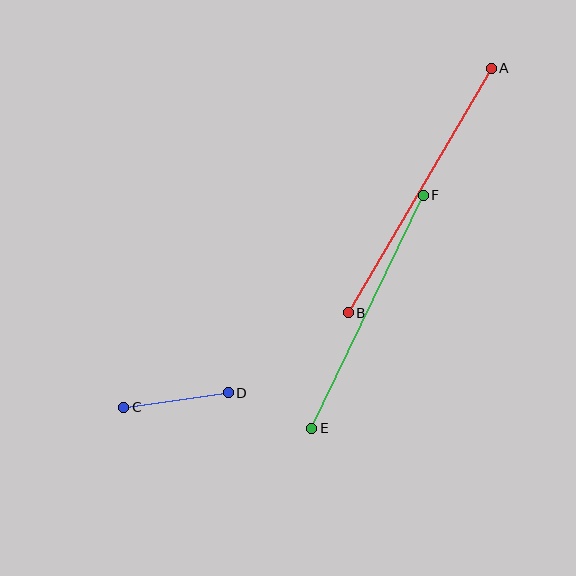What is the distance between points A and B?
The distance is approximately 283 pixels.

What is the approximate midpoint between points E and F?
The midpoint is at approximately (368, 312) pixels.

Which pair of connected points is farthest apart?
Points A and B are farthest apart.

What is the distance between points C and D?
The distance is approximately 106 pixels.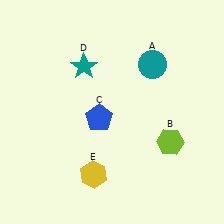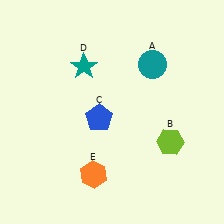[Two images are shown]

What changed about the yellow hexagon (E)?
In Image 1, E is yellow. In Image 2, it changed to orange.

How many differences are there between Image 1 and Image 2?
There is 1 difference between the two images.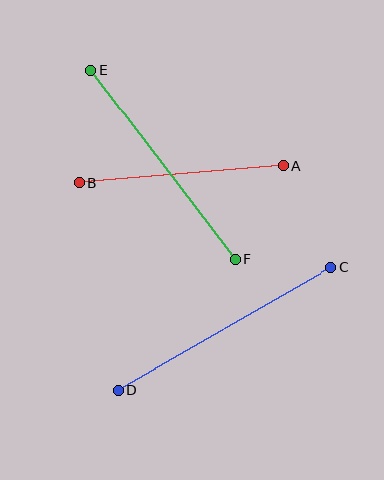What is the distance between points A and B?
The distance is approximately 205 pixels.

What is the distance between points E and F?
The distance is approximately 237 pixels.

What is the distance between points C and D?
The distance is approximately 246 pixels.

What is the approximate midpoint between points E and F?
The midpoint is at approximately (163, 165) pixels.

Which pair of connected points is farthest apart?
Points C and D are farthest apart.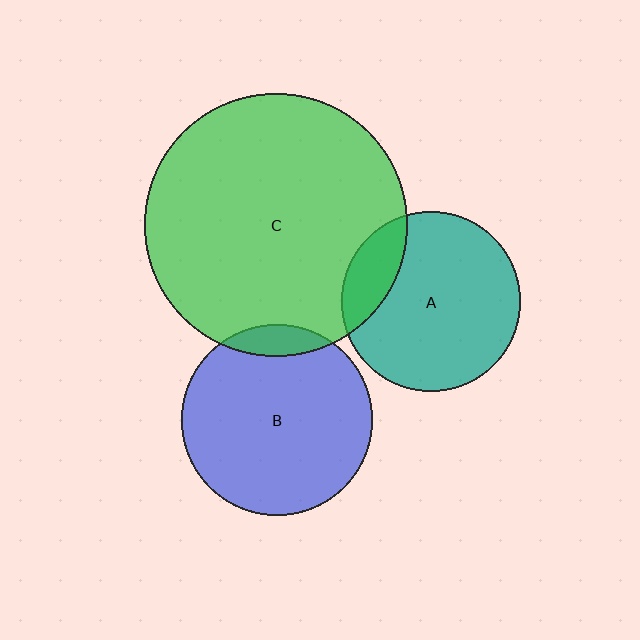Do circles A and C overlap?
Yes.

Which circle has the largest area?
Circle C (green).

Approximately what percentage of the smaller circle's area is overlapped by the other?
Approximately 20%.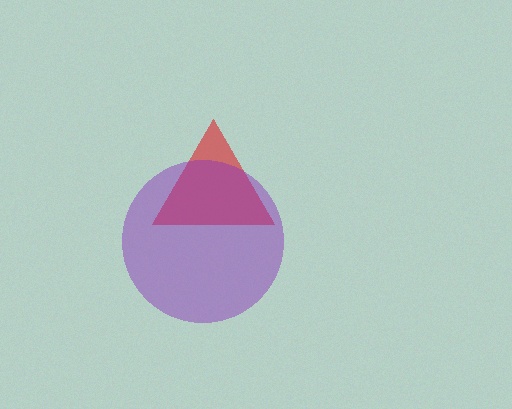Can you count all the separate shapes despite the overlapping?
Yes, there are 2 separate shapes.